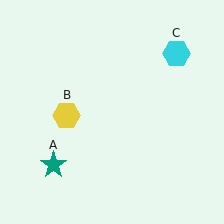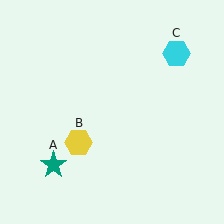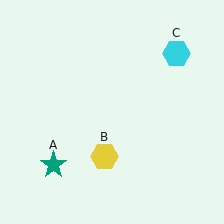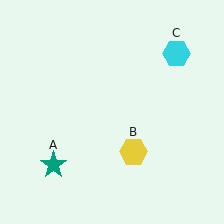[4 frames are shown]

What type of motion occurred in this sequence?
The yellow hexagon (object B) rotated counterclockwise around the center of the scene.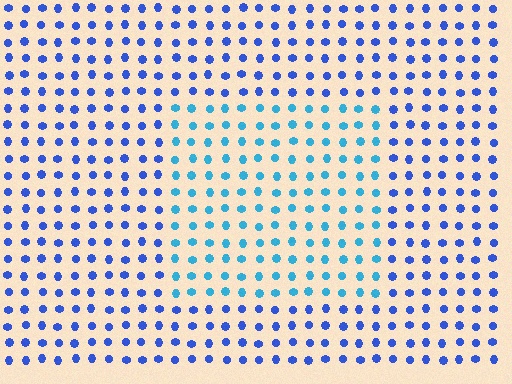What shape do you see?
I see a rectangle.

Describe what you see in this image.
The image is filled with small blue elements in a uniform arrangement. A rectangle-shaped region is visible where the elements are tinted to a slightly different hue, forming a subtle color boundary.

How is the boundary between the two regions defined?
The boundary is defined purely by a slight shift in hue (about 33 degrees). Spacing, size, and orientation are identical on both sides.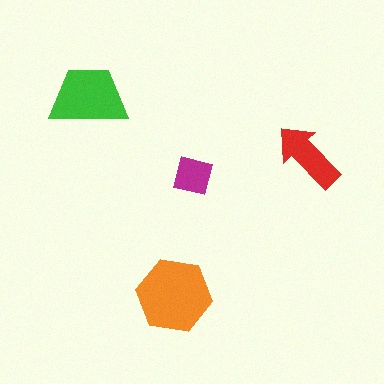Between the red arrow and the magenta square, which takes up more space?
The red arrow.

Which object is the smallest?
The magenta square.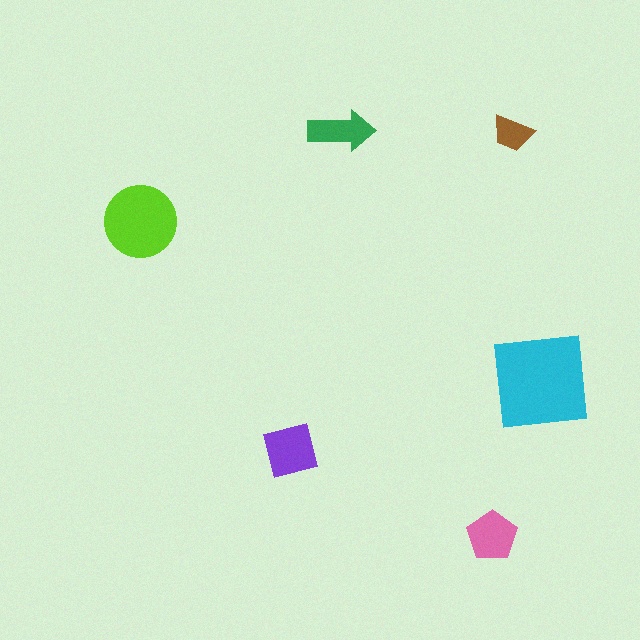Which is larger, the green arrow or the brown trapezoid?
The green arrow.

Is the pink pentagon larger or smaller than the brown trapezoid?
Larger.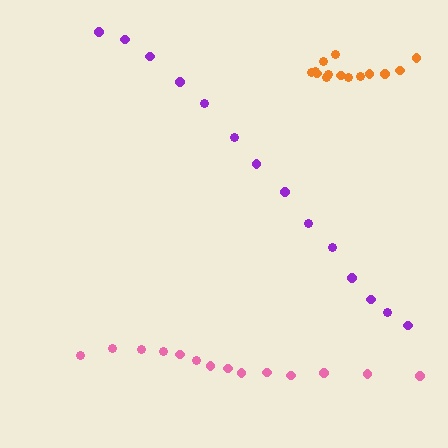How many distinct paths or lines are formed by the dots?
There are 3 distinct paths.